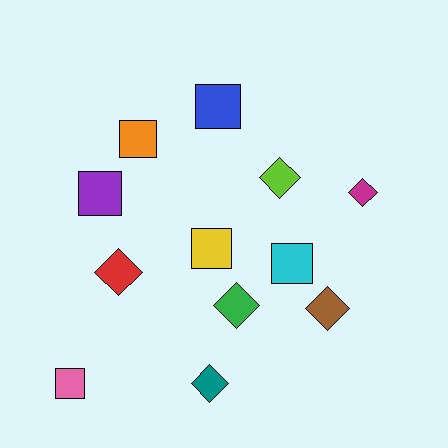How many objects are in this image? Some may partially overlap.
There are 12 objects.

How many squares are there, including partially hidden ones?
There are 6 squares.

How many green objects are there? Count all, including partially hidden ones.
There is 1 green object.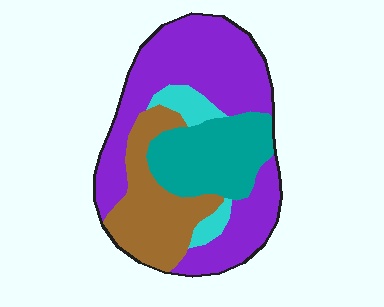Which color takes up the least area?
Cyan, at roughly 5%.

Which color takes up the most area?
Purple, at roughly 50%.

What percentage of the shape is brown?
Brown takes up about one quarter (1/4) of the shape.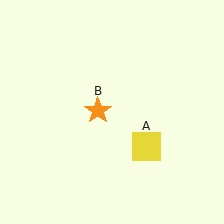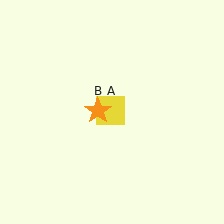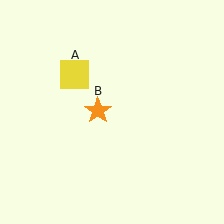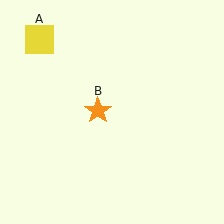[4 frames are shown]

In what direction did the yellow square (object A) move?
The yellow square (object A) moved up and to the left.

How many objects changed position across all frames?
1 object changed position: yellow square (object A).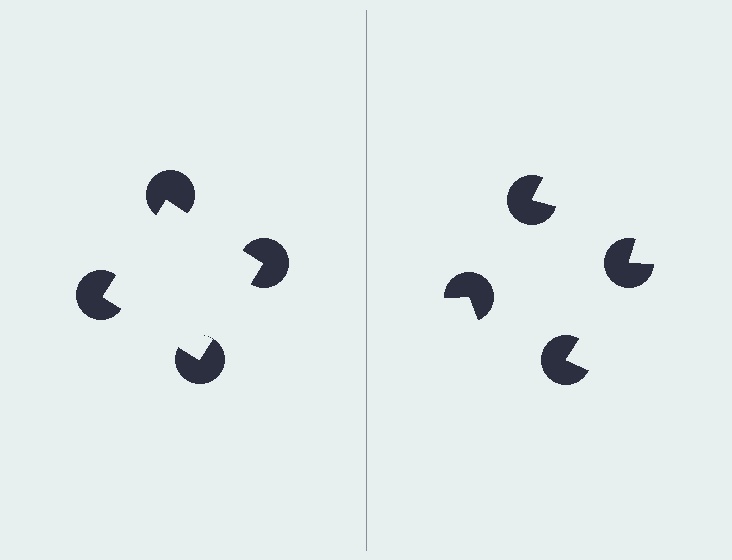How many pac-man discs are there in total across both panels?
8 — 4 on each side.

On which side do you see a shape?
An illusory square appears on the left side. On the right side the wedge cuts are rotated, so no coherent shape forms.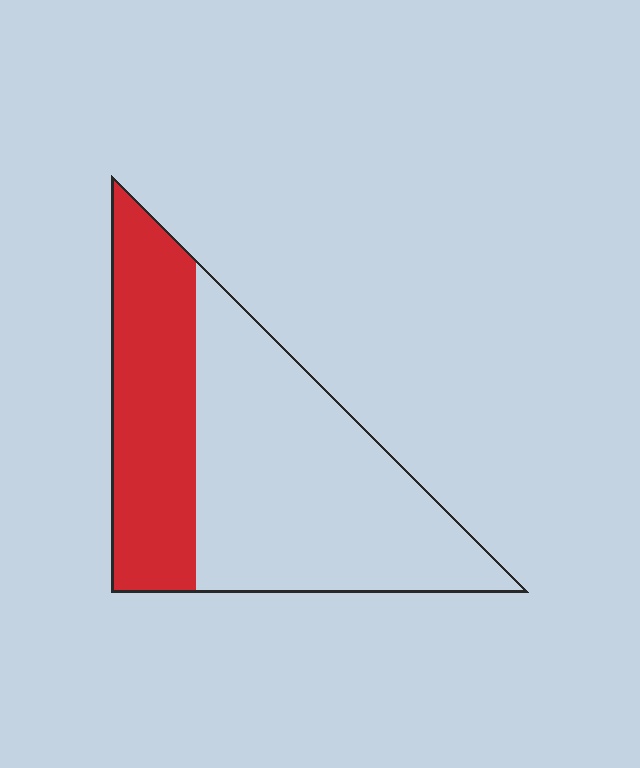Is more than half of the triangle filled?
No.